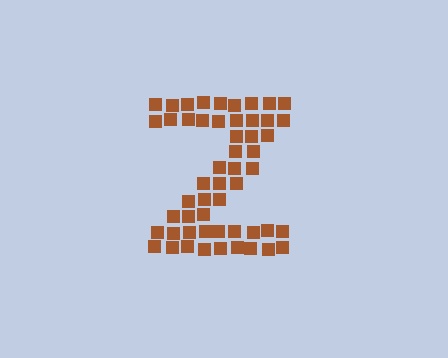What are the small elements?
The small elements are squares.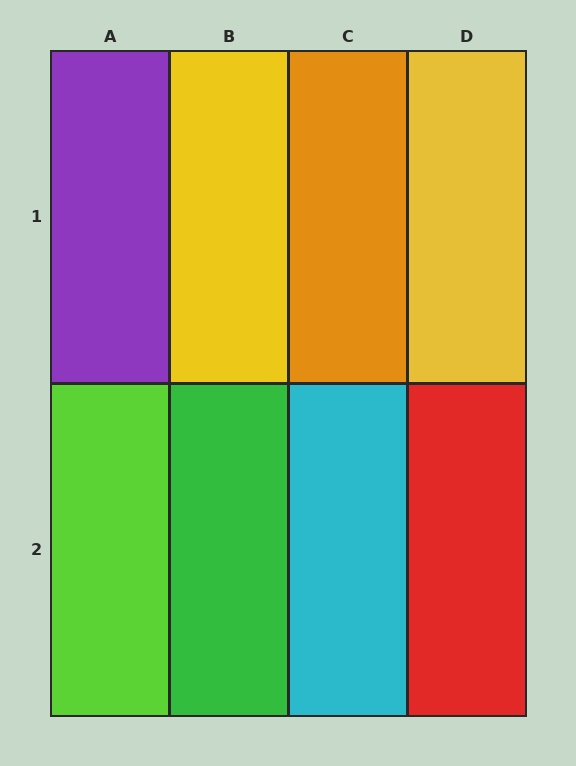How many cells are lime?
1 cell is lime.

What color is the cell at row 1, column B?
Yellow.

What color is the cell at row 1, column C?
Orange.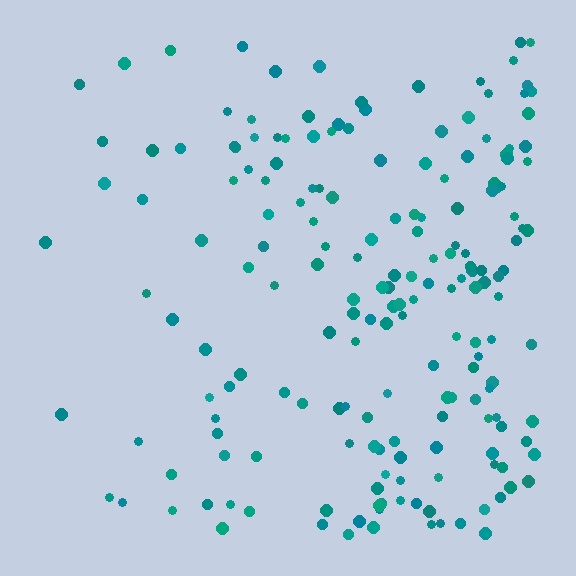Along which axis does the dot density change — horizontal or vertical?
Horizontal.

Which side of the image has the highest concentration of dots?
The right.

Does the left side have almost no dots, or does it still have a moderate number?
Still a moderate number, just noticeably fewer than the right.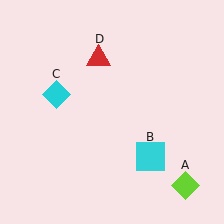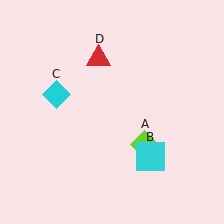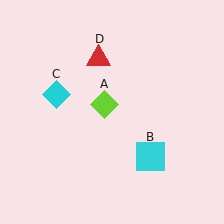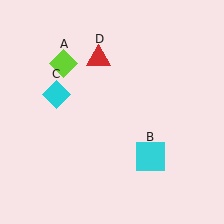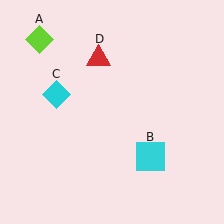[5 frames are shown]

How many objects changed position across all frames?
1 object changed position: lime diamond (object A).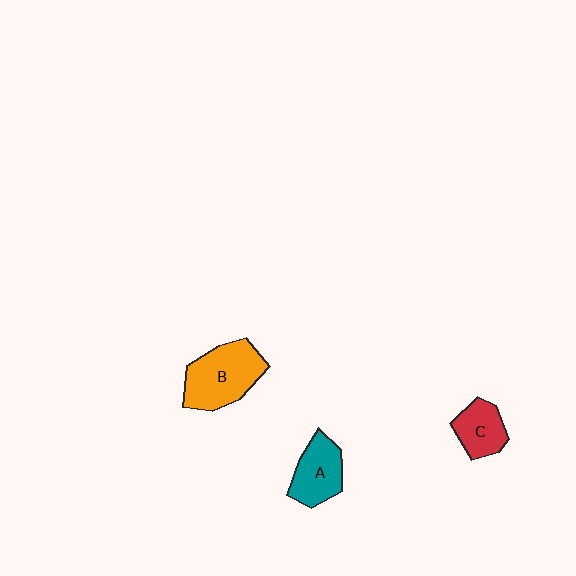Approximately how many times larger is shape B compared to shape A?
Approximately 1.5 times.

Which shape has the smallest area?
Shape C (red).